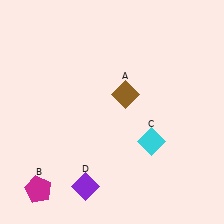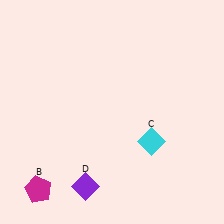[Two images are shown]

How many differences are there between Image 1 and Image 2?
There is 1 difference between the two images.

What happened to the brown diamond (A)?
The brown diamond (A) was removed in Image 2. It was in the top-right area of Image 1.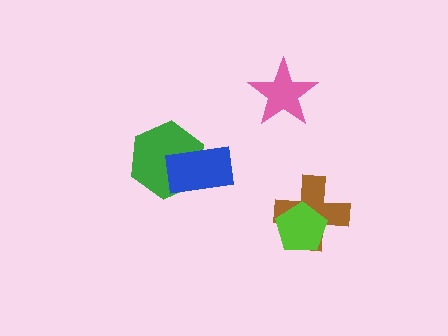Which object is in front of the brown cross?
The lime pentagon is in front of the brown cross.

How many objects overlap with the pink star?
0 objects overlap with the pink star.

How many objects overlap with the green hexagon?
1 object overlaps with the green hexagon.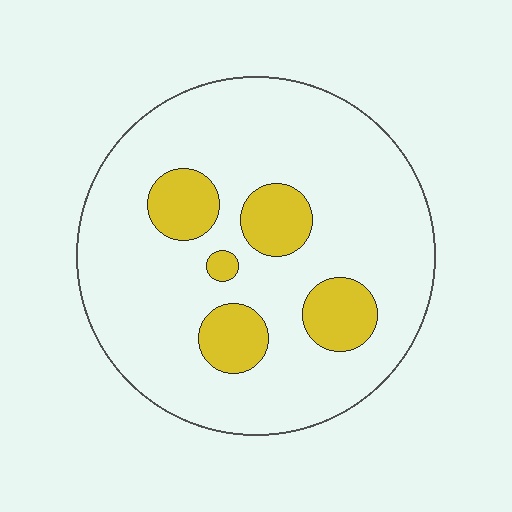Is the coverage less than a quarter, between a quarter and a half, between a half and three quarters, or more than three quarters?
Less than a quarter.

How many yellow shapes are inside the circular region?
5.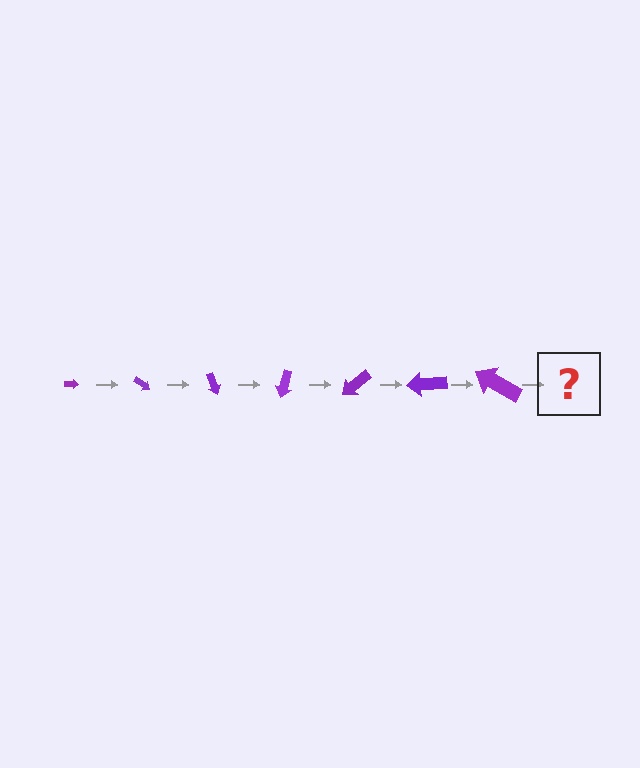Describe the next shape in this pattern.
It should be an arrow, larger than the previous one and rotated 245 degrees from the start.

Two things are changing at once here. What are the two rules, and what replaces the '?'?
The two rules are that the arrow grows larger each step and it rotates 35 degrees each step. The '?' should be an arrow, larger than the previous one and rotated 245 degrees from the start.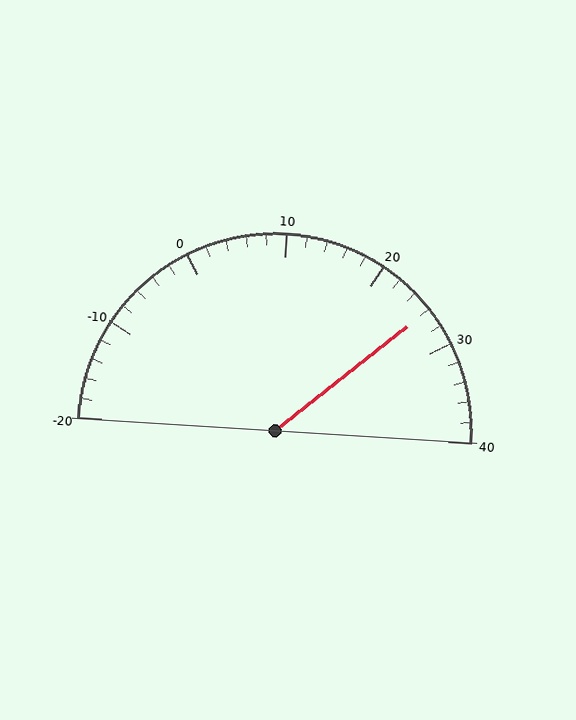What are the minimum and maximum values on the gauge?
The gauge ranges from -20 to 40.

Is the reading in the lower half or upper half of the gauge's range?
The reading is in the upper half of the range (-20 to 40).